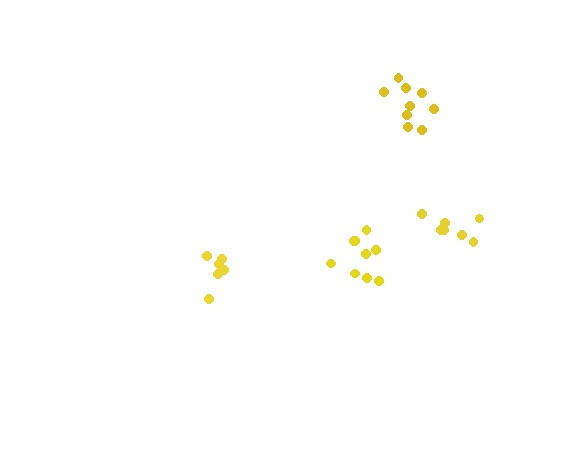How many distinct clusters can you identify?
There are 4 distinct clusters.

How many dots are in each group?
Group 1: 9 dots, Group 2: 9 dots, Group 3: 6 dots, Group 4: 7 dots (31 total).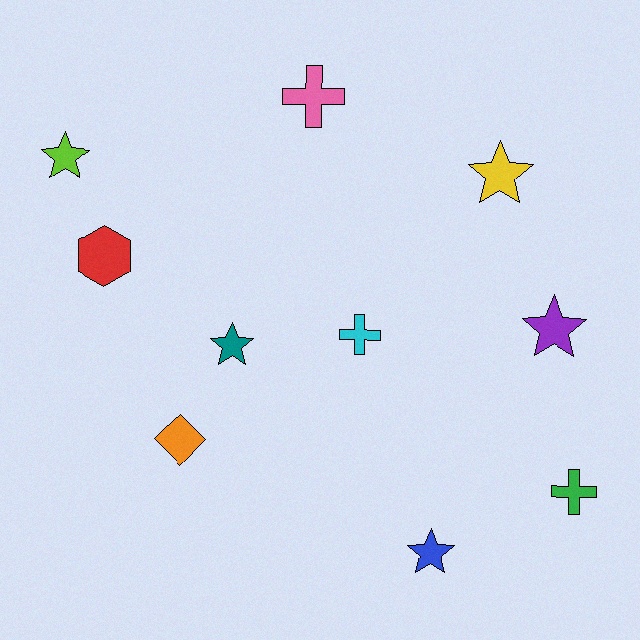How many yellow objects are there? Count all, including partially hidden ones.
There is 1 yellow object.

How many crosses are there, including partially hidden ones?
There are 3 crosses.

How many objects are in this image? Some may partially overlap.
There are 10 objects.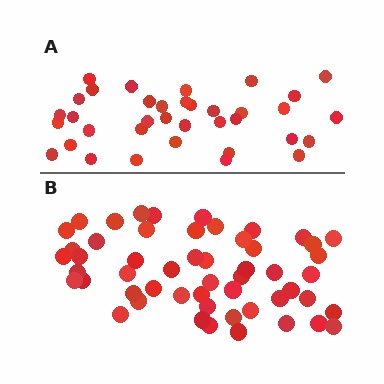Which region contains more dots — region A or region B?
Region B (the bottom region) has more dots.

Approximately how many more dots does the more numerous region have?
Region B has approximately 15 more dots than region A.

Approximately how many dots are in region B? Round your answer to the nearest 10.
About 50 dots. (The exact count is 53, which rounds to 50.)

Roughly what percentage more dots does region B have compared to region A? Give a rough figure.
About 45% more.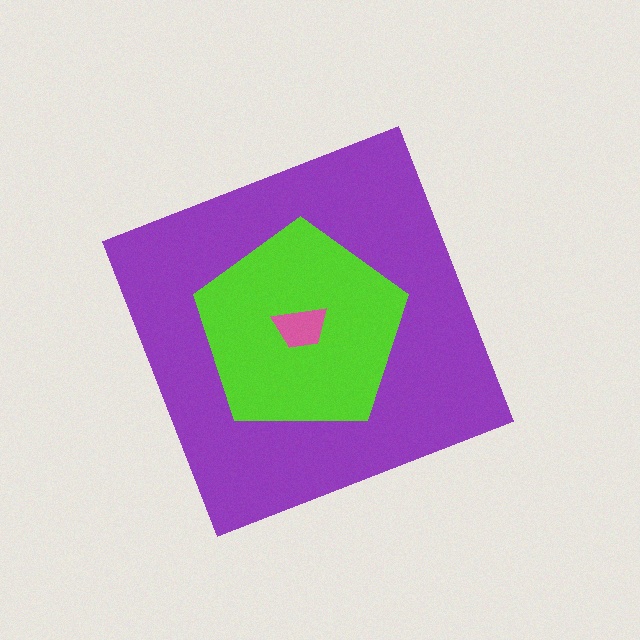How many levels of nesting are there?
3.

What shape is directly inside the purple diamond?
The lime pentagon.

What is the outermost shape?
The purple diamond.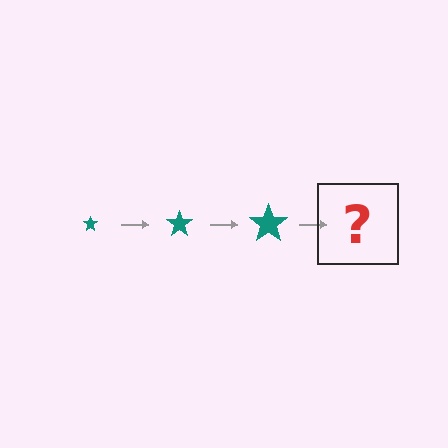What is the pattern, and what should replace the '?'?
The pattern is that the star gets progressively larger each step. The '?' should be a teal star, larger than the previous one.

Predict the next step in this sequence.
The next step is a teal star, larger than the previous one.